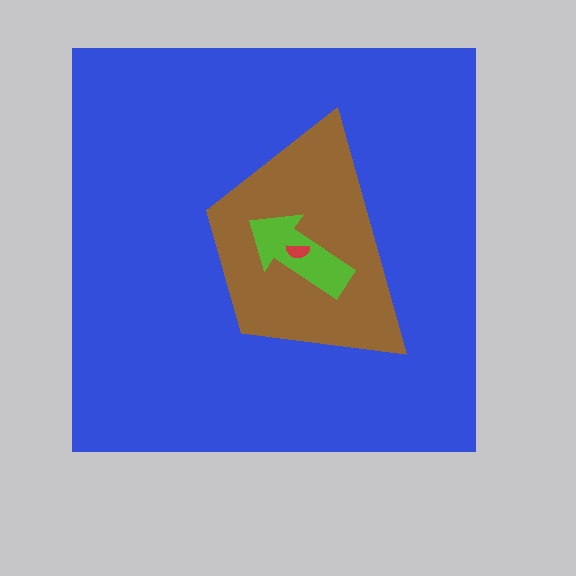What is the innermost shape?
The red semicircle.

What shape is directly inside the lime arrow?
The red semicircle.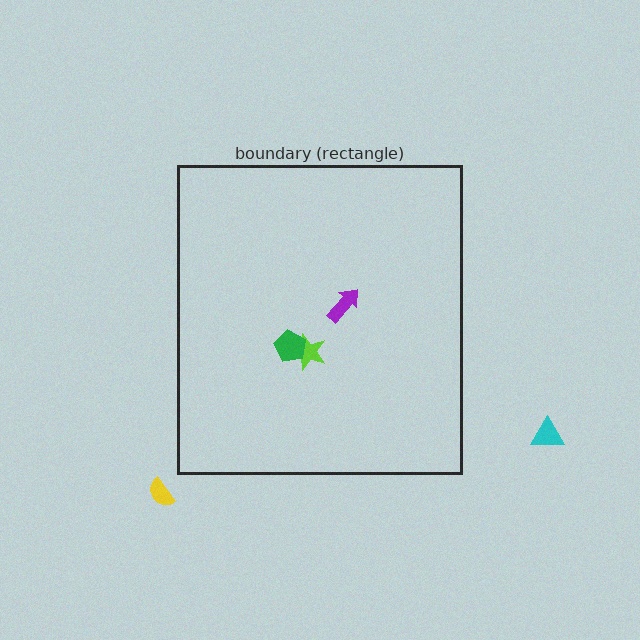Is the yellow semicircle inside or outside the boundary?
Outside.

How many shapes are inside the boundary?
3 inside, 2 outside.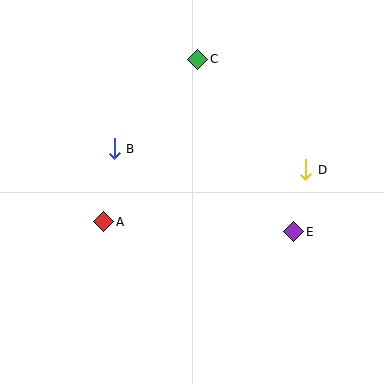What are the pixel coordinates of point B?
Point B is at (114, 149).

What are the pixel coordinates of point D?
Point D is at (305, 170).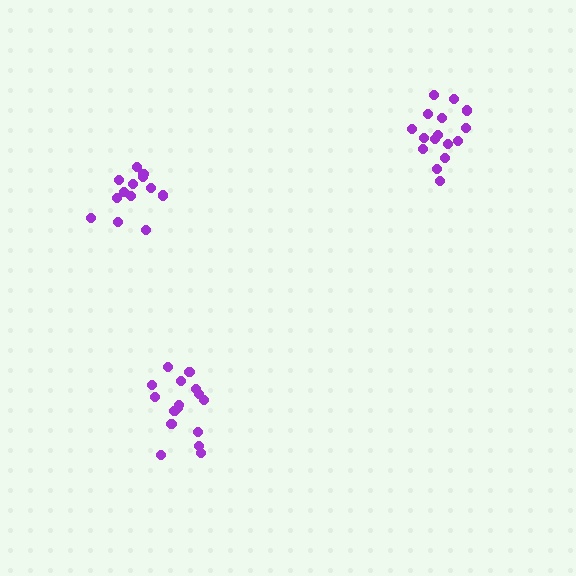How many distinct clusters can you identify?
There are 3 distinct clusters.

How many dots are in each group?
Group 1: 13 dots, Group 2: 16 dots, Group 3: 16 dots (45 total).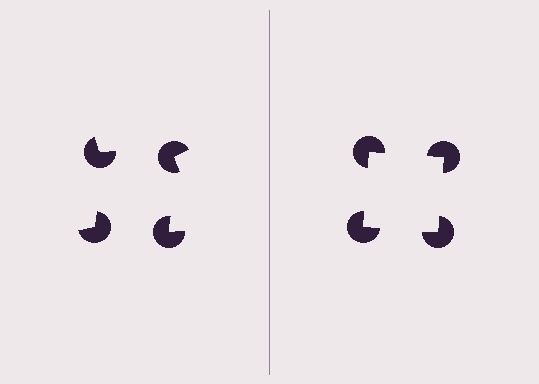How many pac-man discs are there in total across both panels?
8 — 4 on each side.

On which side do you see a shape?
An illusory square appears on the right side. On the left side the wedge cuts are rotated, so no coherent shape forms.